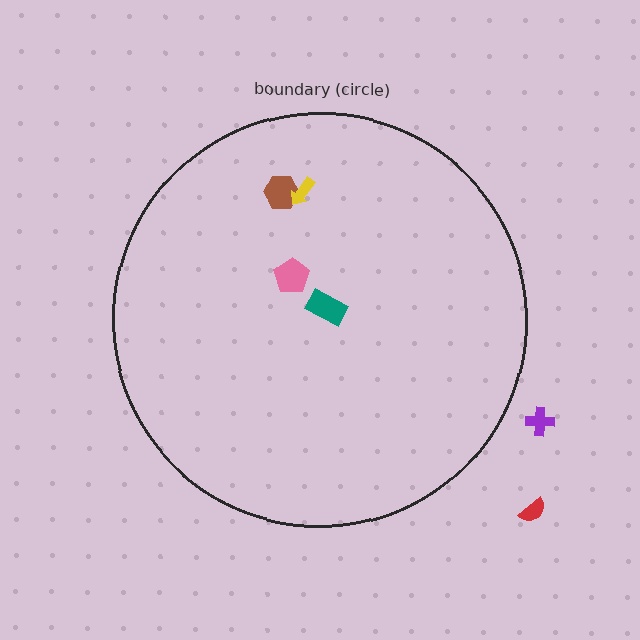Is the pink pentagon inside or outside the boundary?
Inside.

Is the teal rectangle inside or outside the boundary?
Inside.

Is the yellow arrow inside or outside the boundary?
Inside.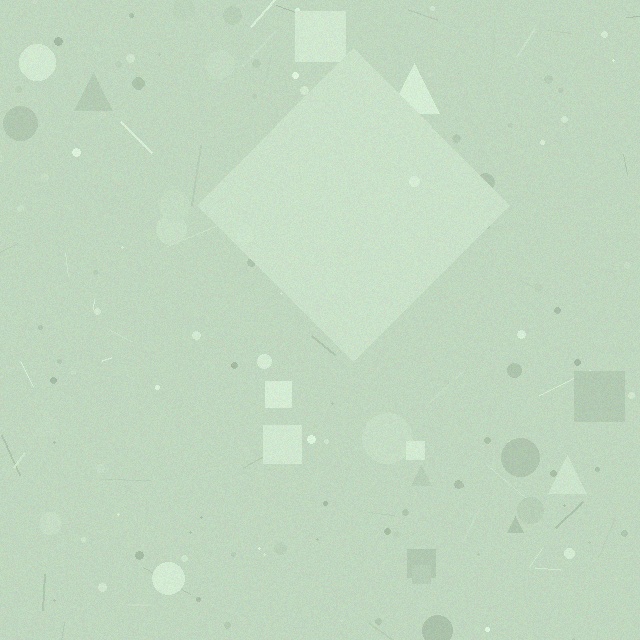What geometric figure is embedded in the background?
A diamond is embedded in the background.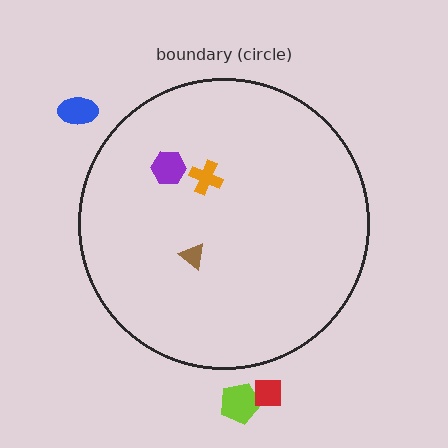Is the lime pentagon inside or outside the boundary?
Outside.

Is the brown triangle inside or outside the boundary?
Inside.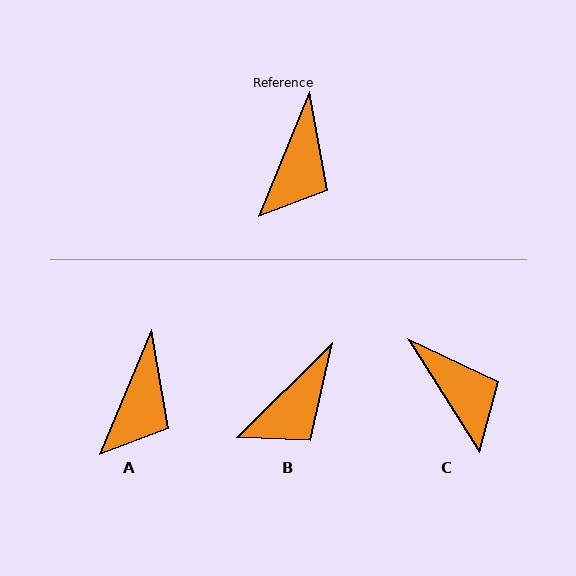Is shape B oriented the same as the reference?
No, it is off by about 23 degrees.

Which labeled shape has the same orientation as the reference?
A.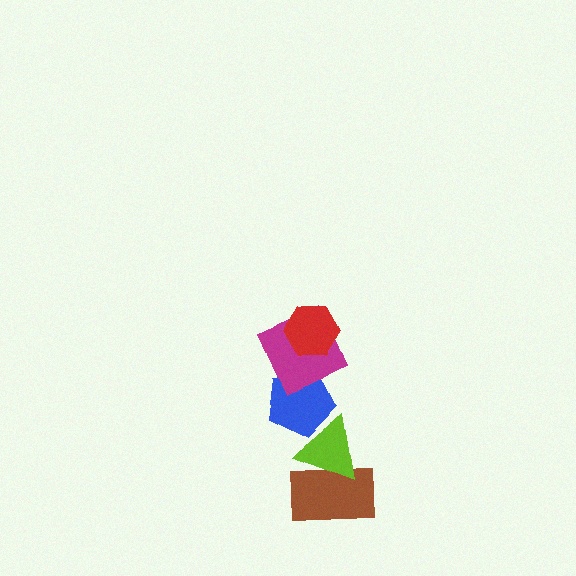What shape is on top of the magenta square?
The red hexagon is on top of the magenta square.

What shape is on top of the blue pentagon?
The magenta square is on top of the blue pentagon.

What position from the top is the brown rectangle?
The brown rectangle is 5th from the top.